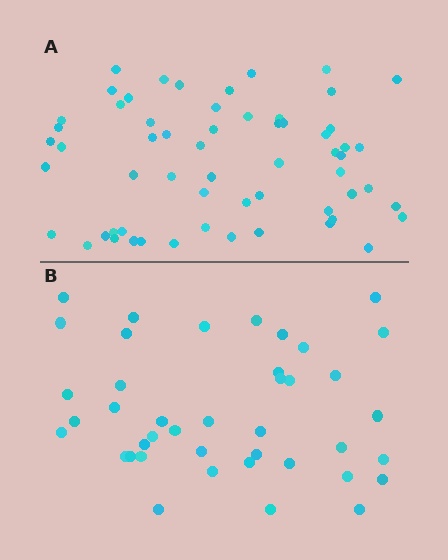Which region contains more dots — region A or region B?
Region A (the top region) has more dots.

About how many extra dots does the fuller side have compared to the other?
Region A has approximately 20 more dots than region B.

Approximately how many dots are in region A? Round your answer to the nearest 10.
About 60 dots.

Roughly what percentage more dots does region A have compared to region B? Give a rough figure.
About 45% more.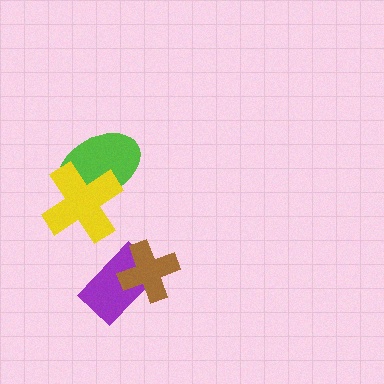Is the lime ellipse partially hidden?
Yes, it is partially covered by another shape.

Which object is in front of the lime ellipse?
The yellow cross is in front of the lime ellipse.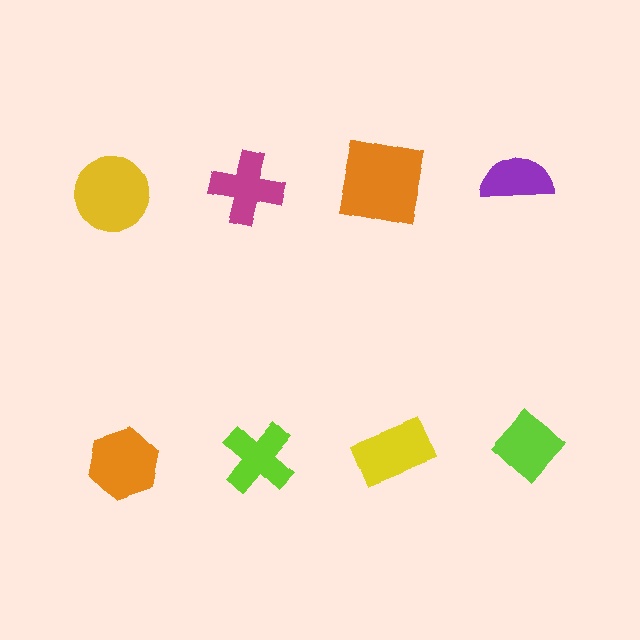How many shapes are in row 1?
4 shapes.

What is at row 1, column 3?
An orange square.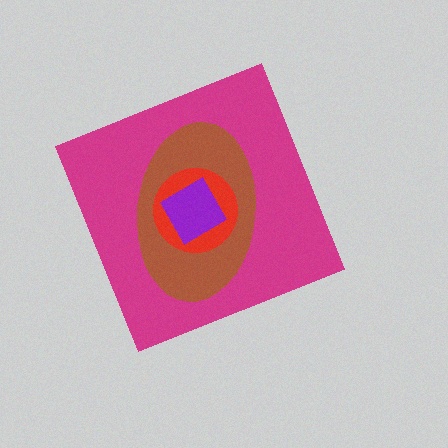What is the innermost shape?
The purple diamond.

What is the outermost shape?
The magenta diamond.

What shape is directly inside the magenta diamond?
The brown ellipse.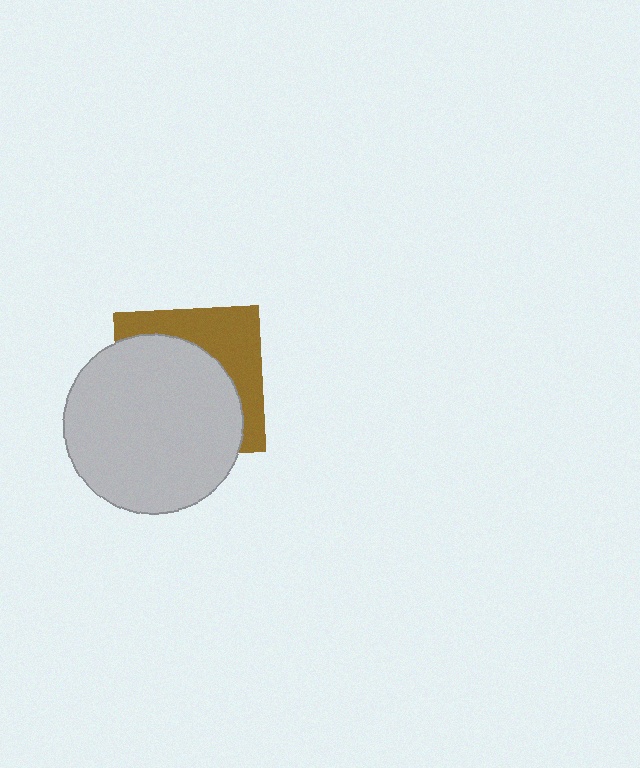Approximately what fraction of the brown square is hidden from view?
Roughly 63% of the brown square is hidden behind the light gray circle.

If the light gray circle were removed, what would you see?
You would see the complete brown square.